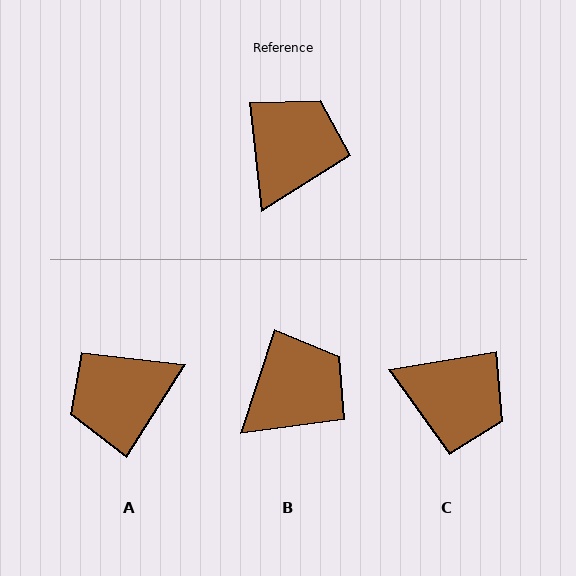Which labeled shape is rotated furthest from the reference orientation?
A, about 141 degrees away.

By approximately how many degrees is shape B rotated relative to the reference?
Approximately 24 degrees clockwise.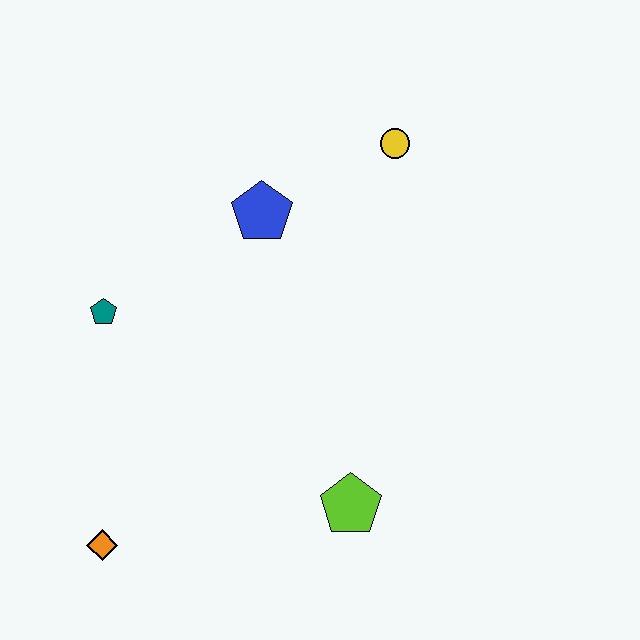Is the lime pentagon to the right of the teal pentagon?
Yes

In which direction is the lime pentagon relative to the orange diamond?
The lime pentagon is to the right of the orange diamond.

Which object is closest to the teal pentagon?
The blue pentagon is closest to the teal pentagon.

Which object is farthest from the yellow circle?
The orange diamond is farthest from the yellow circle.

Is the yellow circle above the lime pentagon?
Yes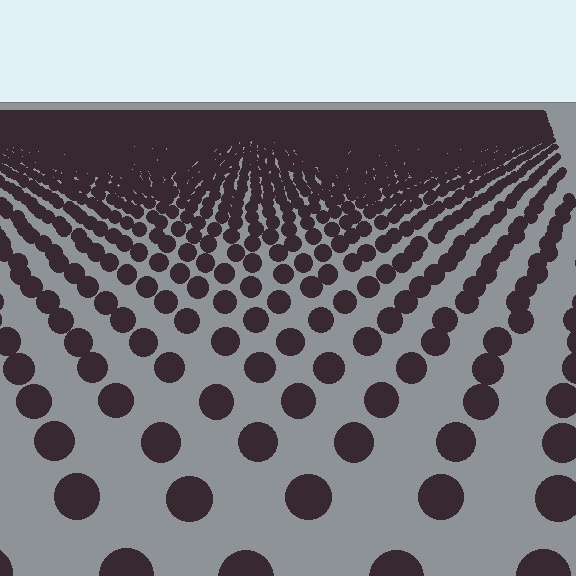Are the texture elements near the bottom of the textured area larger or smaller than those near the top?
Larger. Near the bottom, elements are closer to the viewer and appear at a bigger on-screen size.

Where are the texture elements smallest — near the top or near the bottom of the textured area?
Near the top.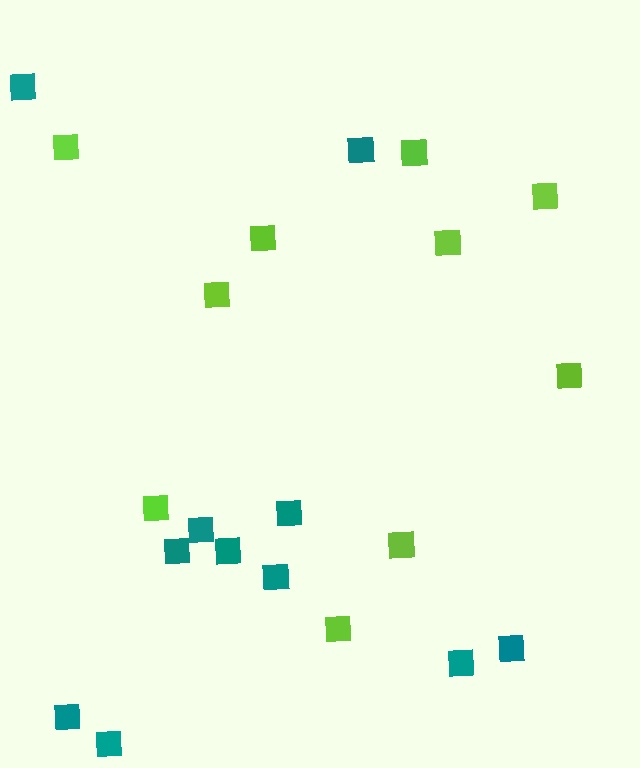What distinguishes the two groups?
There are 2 groups: one group of lime squares (10) and one group of teal squares (11).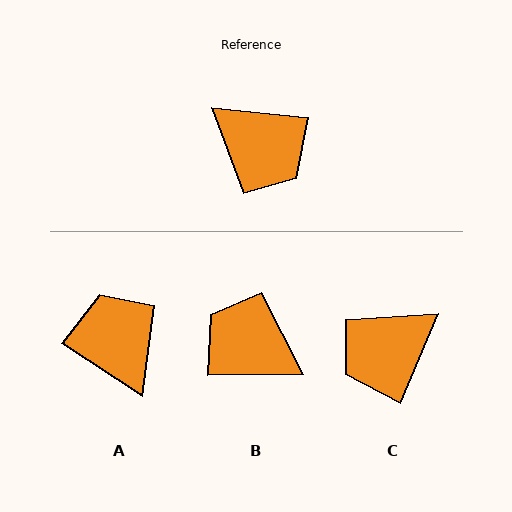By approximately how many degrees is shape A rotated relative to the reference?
Approximately 153 degrees counter-clockwise.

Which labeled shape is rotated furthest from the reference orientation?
B, about 173 degrees away.